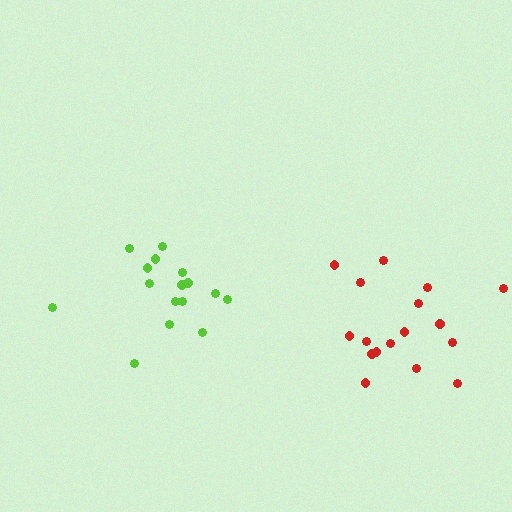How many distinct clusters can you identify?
There are 2 distinct clusters.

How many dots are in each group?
Group 1: 16 dots, Group 2: 17 dots (33 total).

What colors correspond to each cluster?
The clusters are colored: lime, red.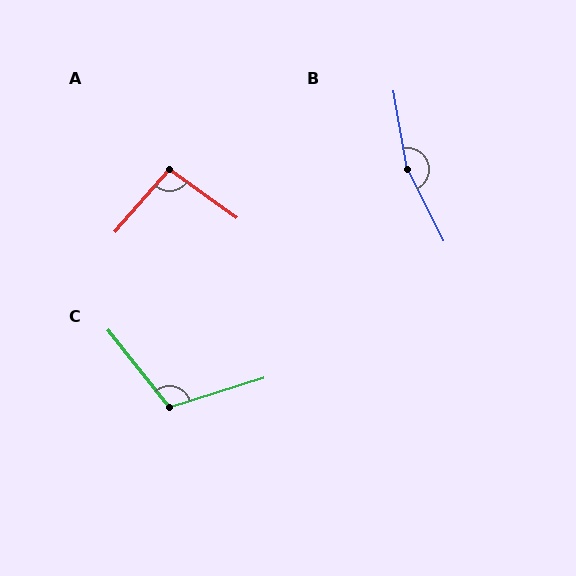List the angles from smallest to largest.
A (95°), C (111°), B (163°).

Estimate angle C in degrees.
Approximately 111 degrees.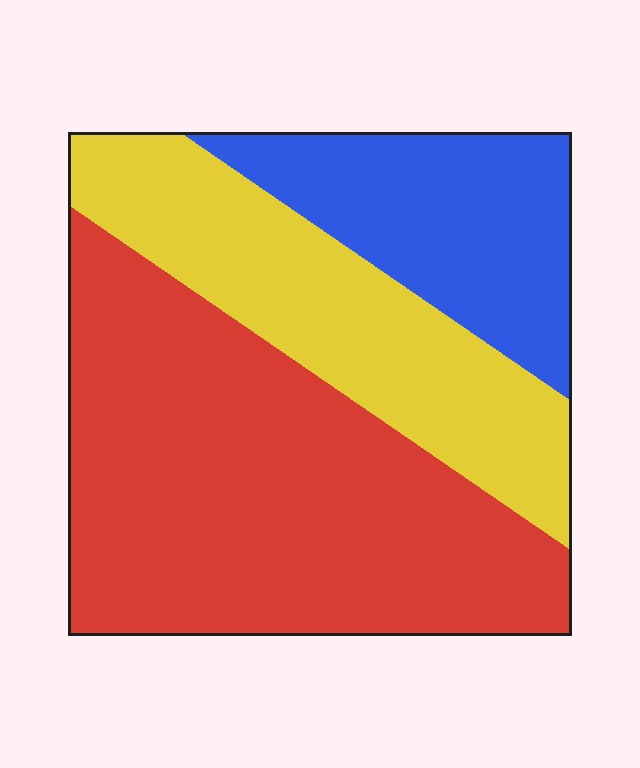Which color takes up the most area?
Red, at roughly 50%.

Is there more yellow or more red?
Red.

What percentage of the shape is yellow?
Yellow covers 28% of the shape.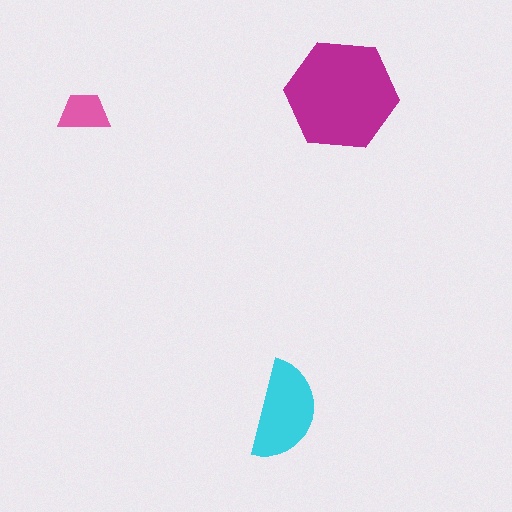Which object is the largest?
The magenta hexagon.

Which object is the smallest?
The pink trapezoid.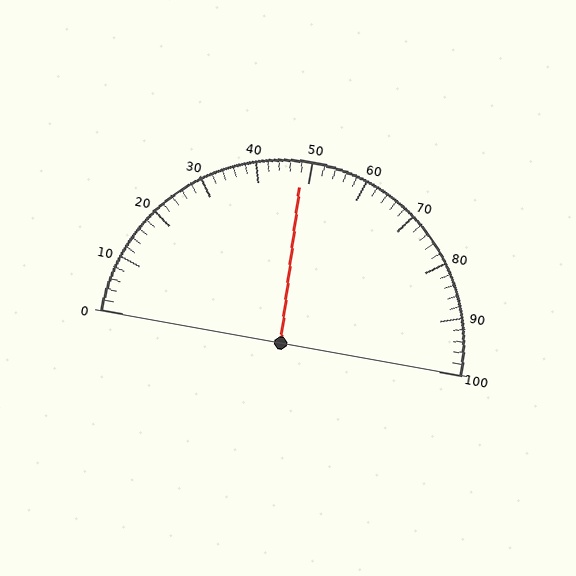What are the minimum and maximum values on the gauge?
The gauge ranges from 0 to 100.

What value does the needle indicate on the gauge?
The needle indicates approximately 48.